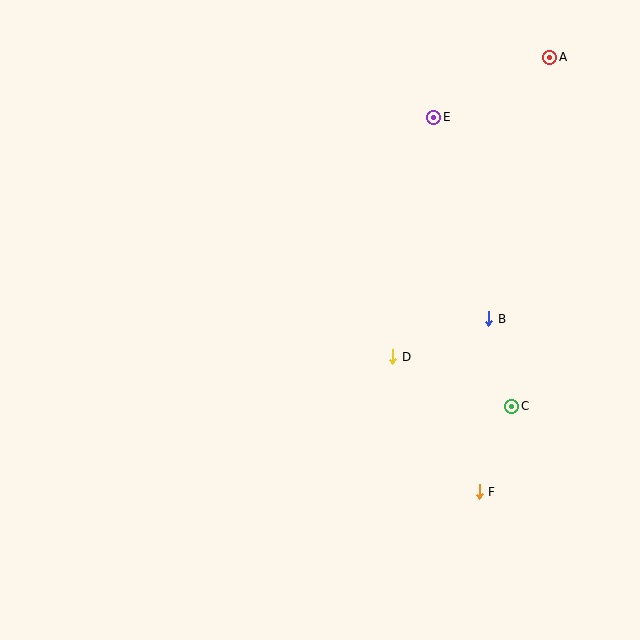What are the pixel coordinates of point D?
Point D is at (393, 357).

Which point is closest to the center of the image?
Point D at (393, 357) is closest to the center.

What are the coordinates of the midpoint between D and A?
The midpoint between D and A is at (471, 207).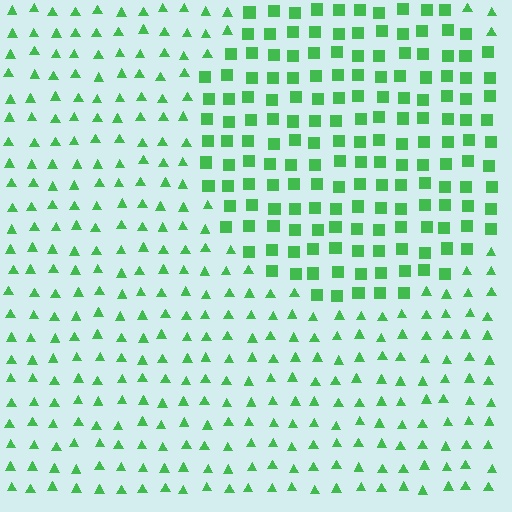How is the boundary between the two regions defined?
The boundary is defined by a change in element shape: squares inside vs. triangles outside. All elements share the same color and spacing.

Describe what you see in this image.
The image is filled with small green elements arranged in a uniform grid. A circle-shaped region contains squares, while the surrounding area contains triangles. The boundary is defined purely by the change in element shape.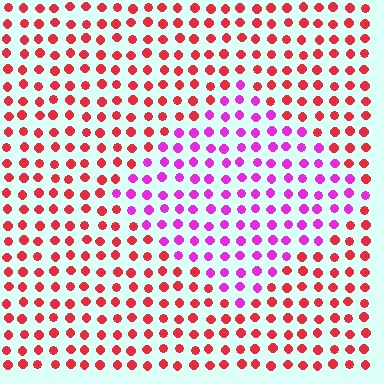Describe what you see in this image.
The image is filled with small red elements in a uniform arrangement. A diamond-shaped region is visible where the elements are tinted to a slightly different hue, forming a subtle color boundary.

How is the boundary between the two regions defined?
The boundary is defined purely by a slight shift in hue (about 52 degrees). Spacing, size, and orientation are identical on both sides.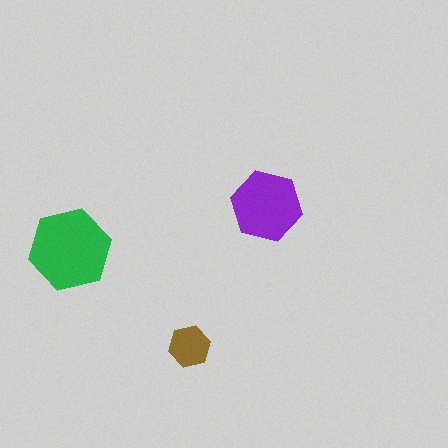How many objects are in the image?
There are 3 objects in the image.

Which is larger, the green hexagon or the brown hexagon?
The green one.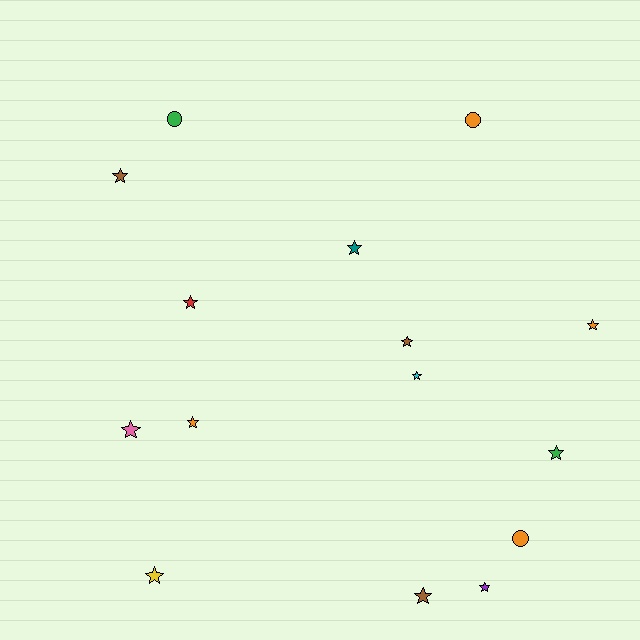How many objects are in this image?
There are 15 objects.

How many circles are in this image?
There are 3 circles.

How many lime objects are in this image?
There are no lime objects.